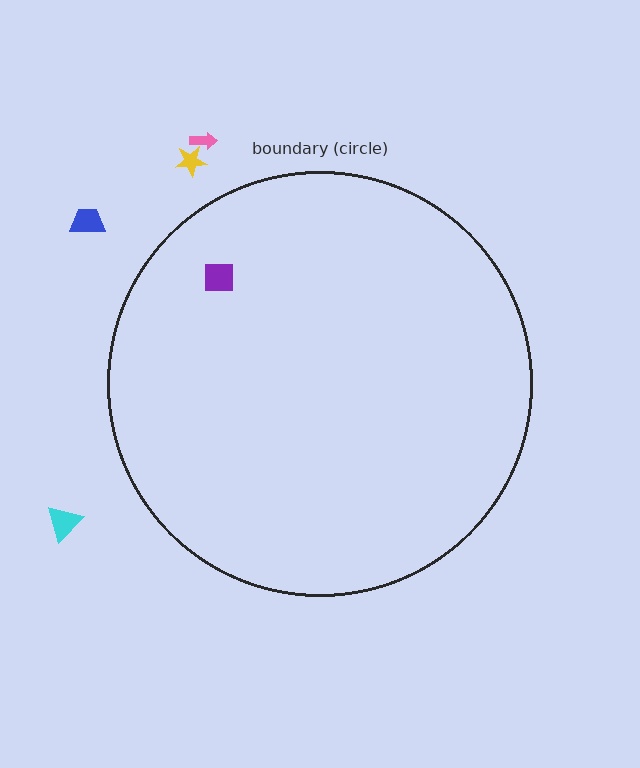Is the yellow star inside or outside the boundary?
Outside.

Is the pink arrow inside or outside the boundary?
Outside.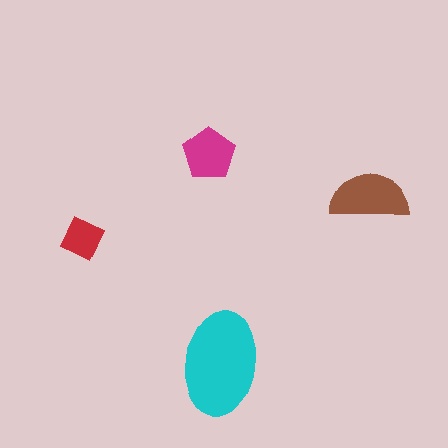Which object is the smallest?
The red square.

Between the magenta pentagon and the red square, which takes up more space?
The magenta pentagon.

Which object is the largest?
The cyan ellipse.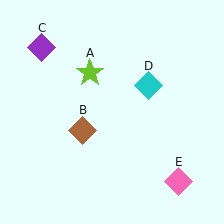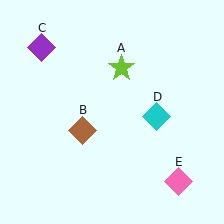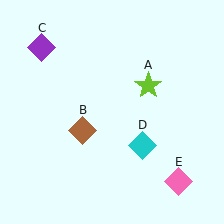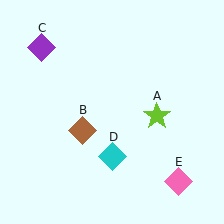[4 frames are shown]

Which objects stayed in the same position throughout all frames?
Brown diamond (object B) and purple diamond (object C) and pink diamond (object E) remained stationary.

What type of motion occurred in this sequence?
The lime star (object A), cyan diamond (object D) rotated clockwise around the center of the scene.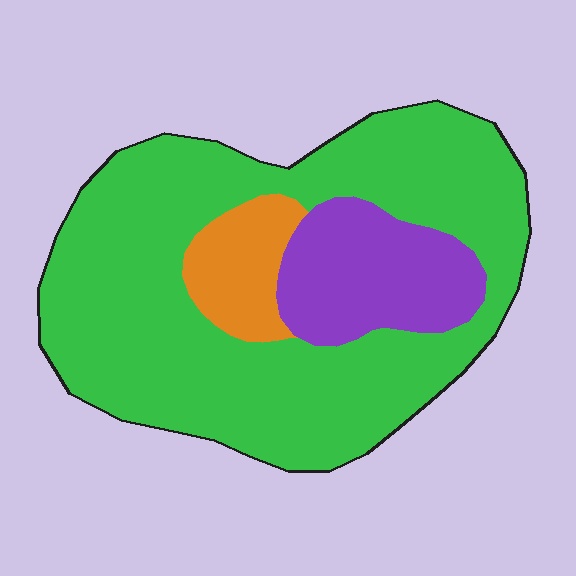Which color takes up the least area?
Orange, at roughly 10%.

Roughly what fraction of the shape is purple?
Purple covers 17% of the shape.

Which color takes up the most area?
Green, at roughly 75%.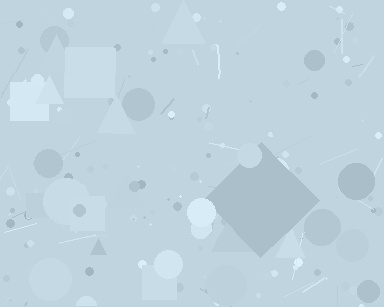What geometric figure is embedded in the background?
A diamond is embedded in the background.